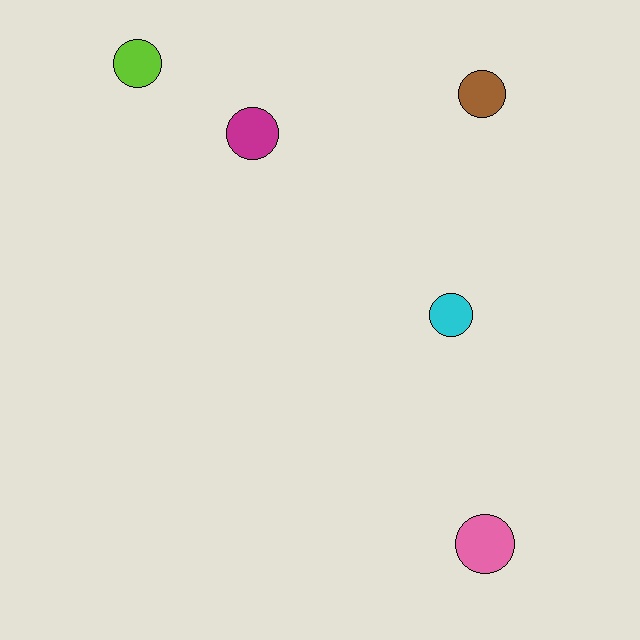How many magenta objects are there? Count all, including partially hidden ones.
There is 1 magenta object.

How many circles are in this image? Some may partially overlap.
There are 5 circles.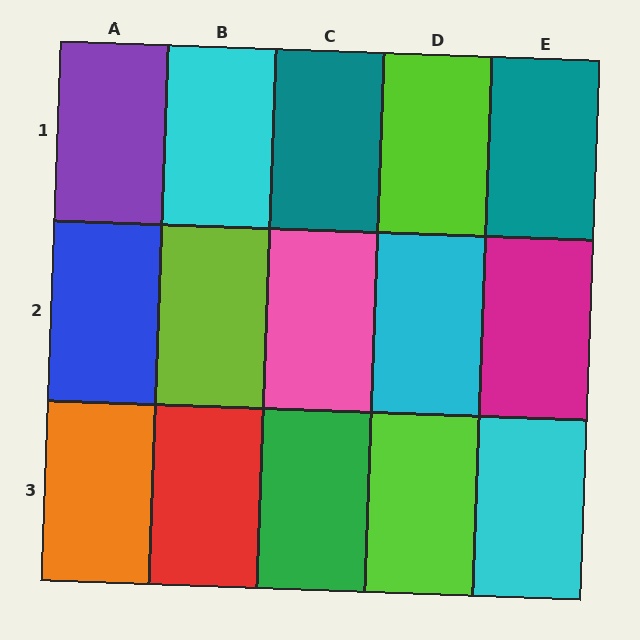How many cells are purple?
1 cell is purple.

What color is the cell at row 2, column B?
Lime.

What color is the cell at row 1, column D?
Lime.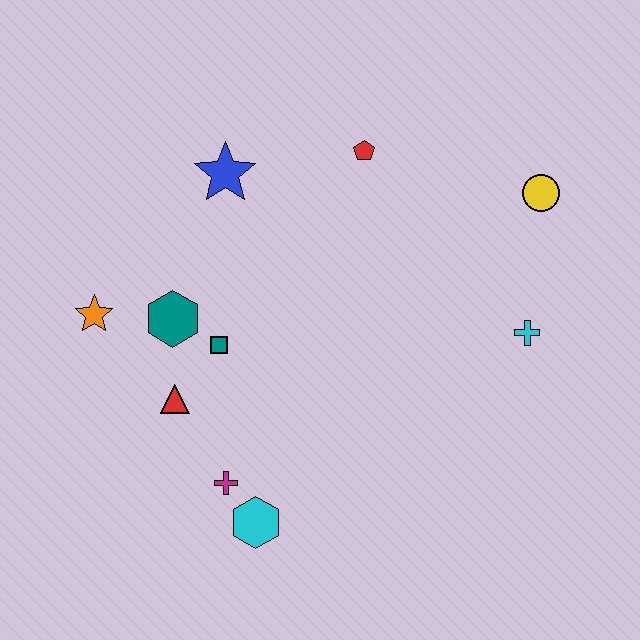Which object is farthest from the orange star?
The yellow circle is farthest from the orange star.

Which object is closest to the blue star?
The red pentagon is closest to the blue star.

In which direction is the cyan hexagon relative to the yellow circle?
The cyan hexagon is below the yellow circle.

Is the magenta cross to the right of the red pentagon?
No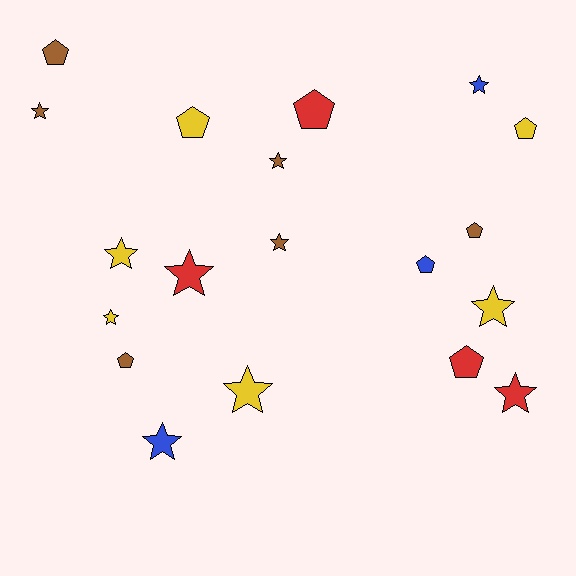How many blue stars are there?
There are 2 blue stars.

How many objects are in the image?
There are 19 objects.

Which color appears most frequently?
Brown, with 6 objects.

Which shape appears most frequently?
Star, with 11 objects.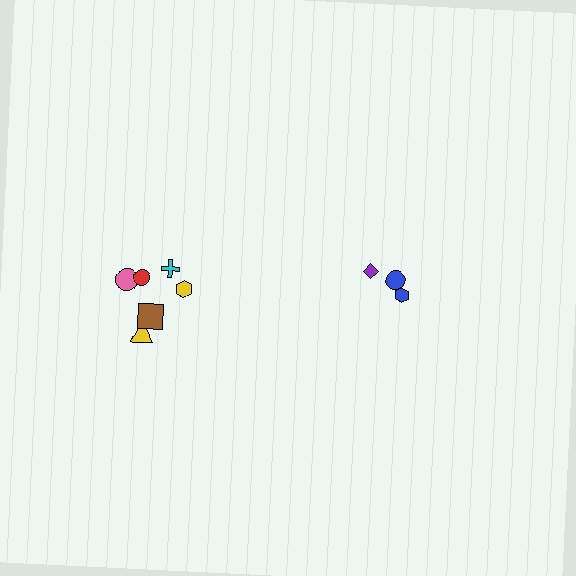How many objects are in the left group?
There are 6 objects.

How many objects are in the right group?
There are 3 objects.